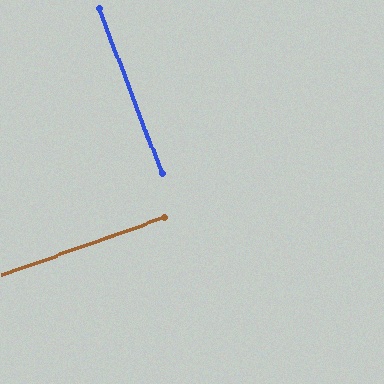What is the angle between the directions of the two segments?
Approximately 88 degrees.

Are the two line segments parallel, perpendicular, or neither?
Perpendicular — they meet at approximately 88°.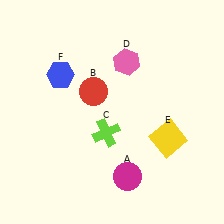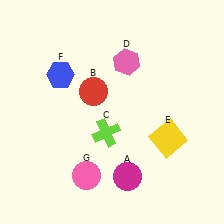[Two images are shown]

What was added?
A pink circle (G) was added in Image 2.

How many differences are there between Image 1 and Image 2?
There is 1 difference between the two images.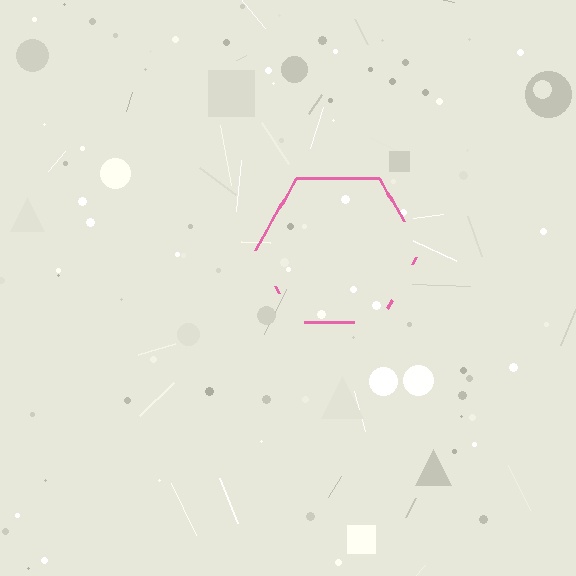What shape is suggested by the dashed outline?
The dashed outline suggests a hexagon.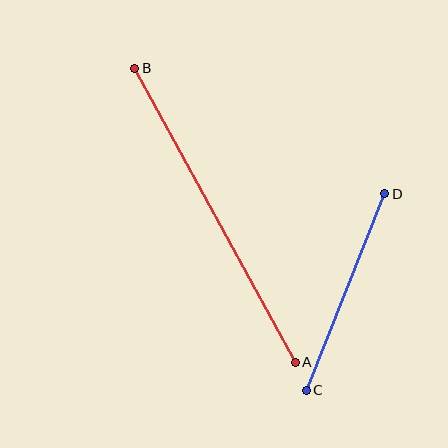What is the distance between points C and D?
The distance is approximately 211 pixels.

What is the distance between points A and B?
The distance is approximately 335 pixels.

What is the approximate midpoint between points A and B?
The midpoint is at approximately (215, 215) pixels.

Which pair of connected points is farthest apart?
Points A and B are farthest apart.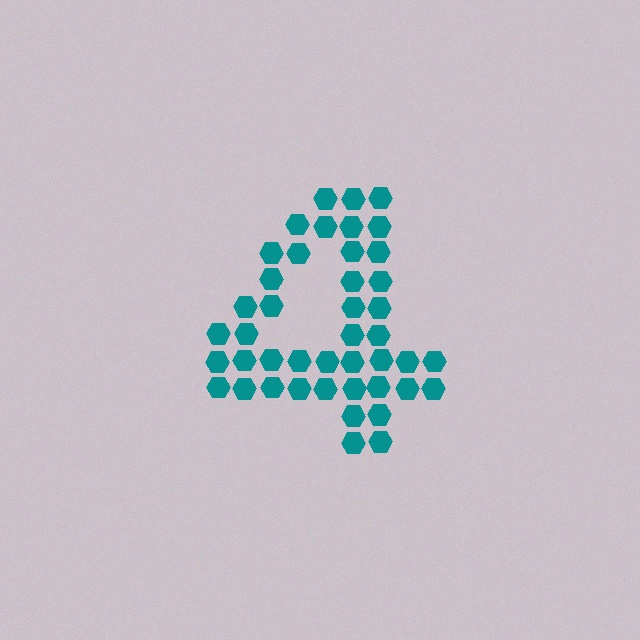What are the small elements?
The small elements are hexagons.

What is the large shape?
The large shape is the digit 4.